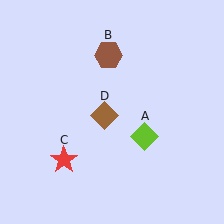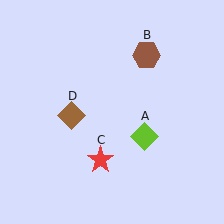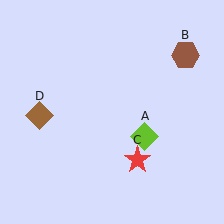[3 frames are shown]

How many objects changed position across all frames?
3 objects changed position: brown hexagon (object B), red star (object C), brown diamond (object D).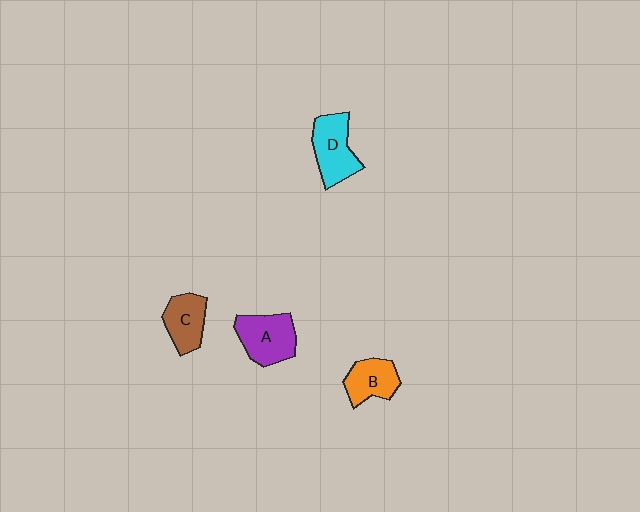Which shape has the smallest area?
Shape B (orange).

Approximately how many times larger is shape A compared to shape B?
Approximately 1.3 times.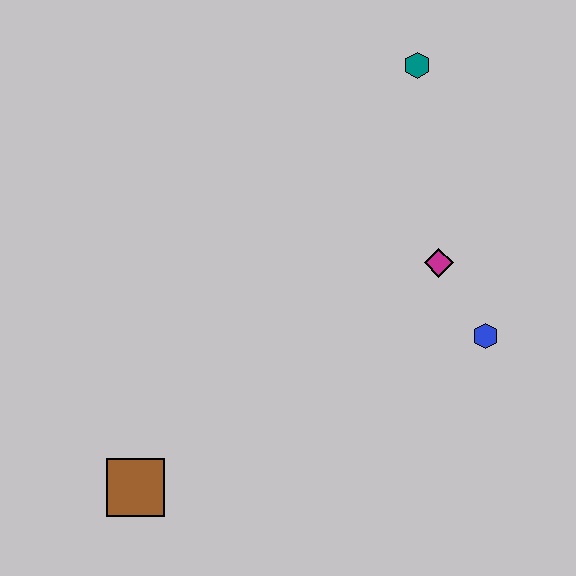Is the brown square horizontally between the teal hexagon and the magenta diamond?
No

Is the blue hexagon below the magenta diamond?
Yes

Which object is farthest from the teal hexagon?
The brown square is farthest from the teal hexagon.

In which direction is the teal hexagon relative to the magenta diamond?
The teal hexagon is above the magenta diamond.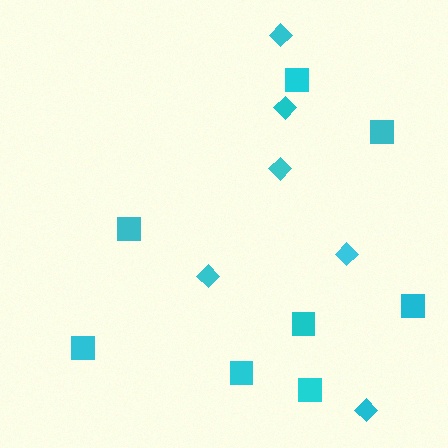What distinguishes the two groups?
There are 2 groups: one group of diamonds (6) and one group of squares (8).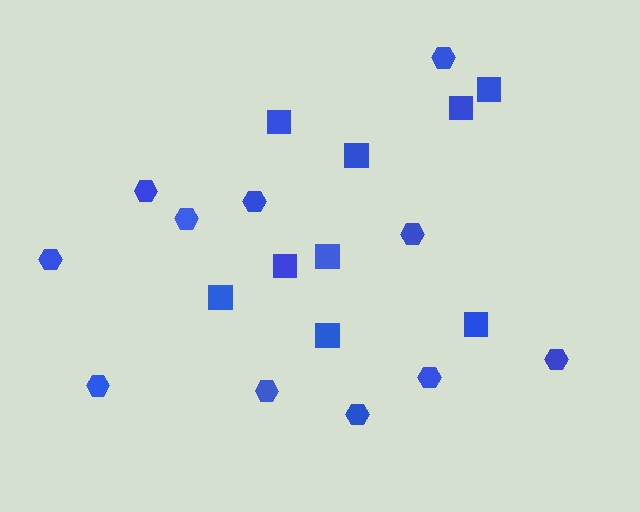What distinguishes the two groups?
There are 2 groups: one group of hexagons (11) and one group of squares (9).